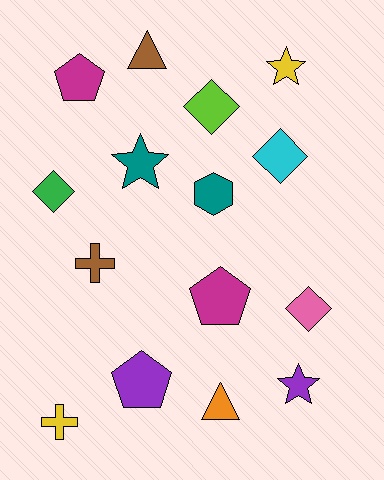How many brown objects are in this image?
There are 2 brown objects.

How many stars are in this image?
There are 3 stars.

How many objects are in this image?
There are 15 objects.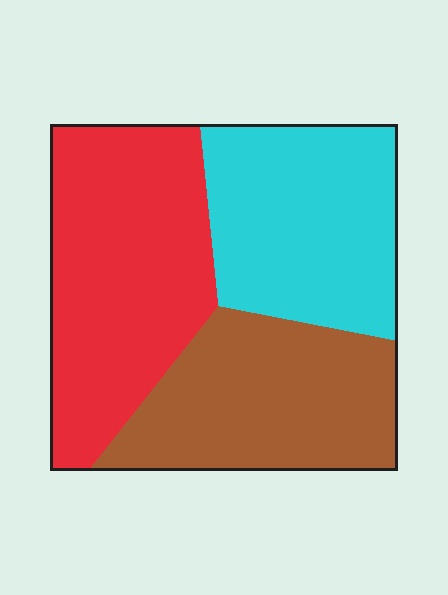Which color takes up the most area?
Red, at roughly 40%.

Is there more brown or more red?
Red.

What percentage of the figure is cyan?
Cyan covers 31% of the figure.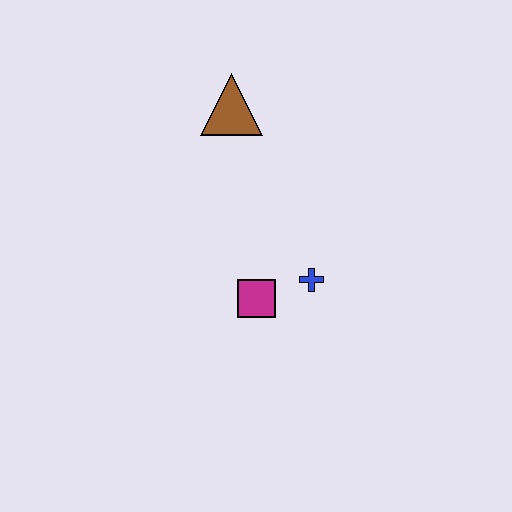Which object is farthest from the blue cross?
The brown triangle is farthest from the blue cross.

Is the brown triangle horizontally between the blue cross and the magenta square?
No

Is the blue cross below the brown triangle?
Yes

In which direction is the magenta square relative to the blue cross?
The magenta square is to the left of the blue cross.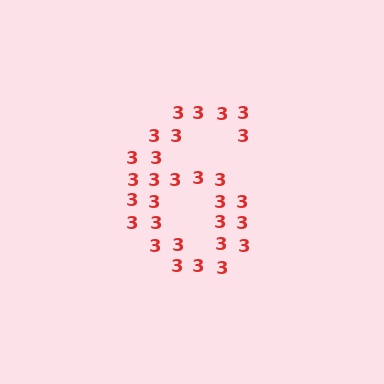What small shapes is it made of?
It is made of small digit 3's.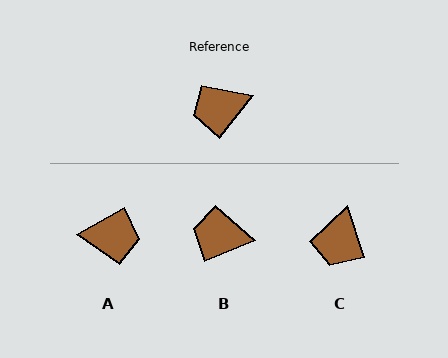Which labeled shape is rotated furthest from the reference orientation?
A, about 156 degrees away.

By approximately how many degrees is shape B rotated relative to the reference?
Approximately 30 degrees clockwise.